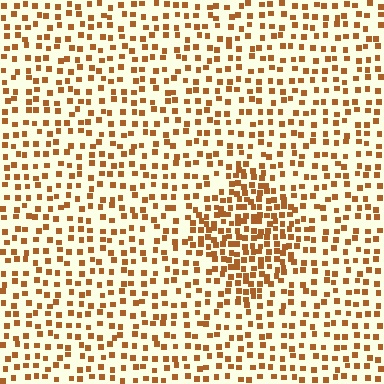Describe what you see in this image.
The image contains small brown elements arranged at two different densities. A diamond-shaped region is visible where the elements are more densely packed than the surrounding area.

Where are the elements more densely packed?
The elements are more densely packed inside the diamond boundary.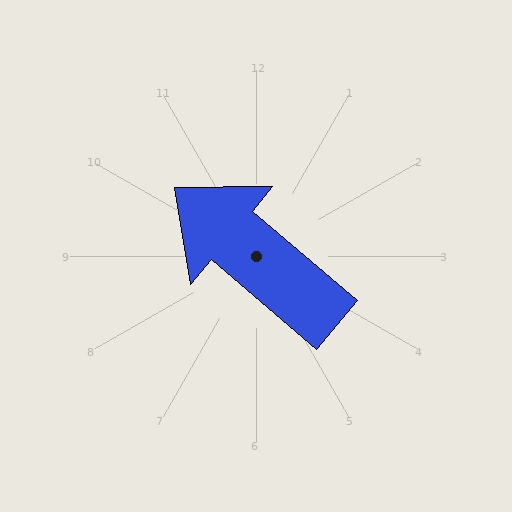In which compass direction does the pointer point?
Northwest.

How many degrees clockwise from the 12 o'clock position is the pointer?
Approximately 310 degrees.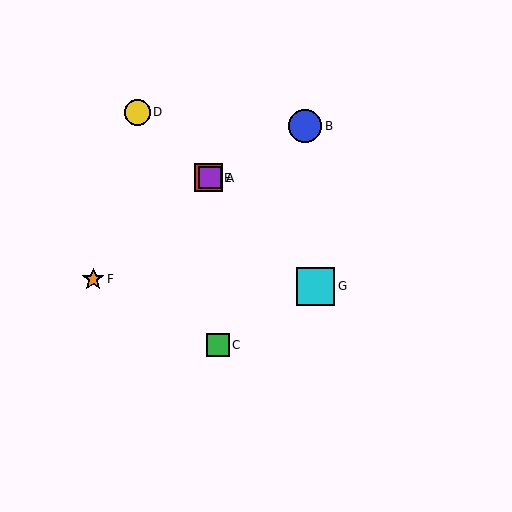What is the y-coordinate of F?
Object F is at y≈279.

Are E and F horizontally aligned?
No, E is at y≈178 and F is at y≈279.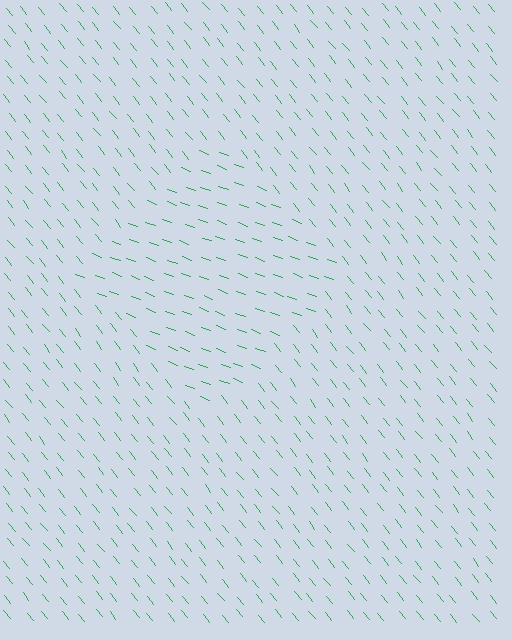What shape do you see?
I see a diamond.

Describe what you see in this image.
The image is filled with small green line segments. A diamond region in the image has lines oriented differently from the surrounding lines, creating a visible texture boundary.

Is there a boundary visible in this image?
Yes, there is a texture boundary formed by a change in line orientation.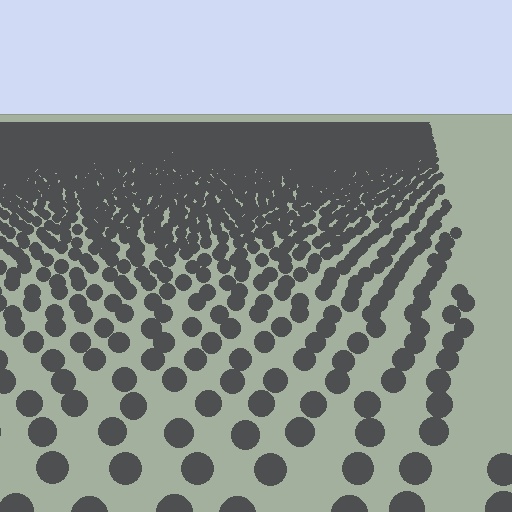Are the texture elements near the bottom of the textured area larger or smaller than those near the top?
Larger. Near the bottom, elements are closer to the viewer and appear at a bigger on-screen size.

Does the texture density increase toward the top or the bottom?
Density increases toward the top.